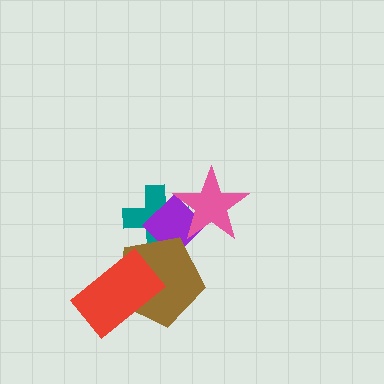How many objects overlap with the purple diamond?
3 objects overlap with the purple diamond.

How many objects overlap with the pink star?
2 objects overlap with the pink star.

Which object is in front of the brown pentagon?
The red rectangle is in front of the brown pentagon.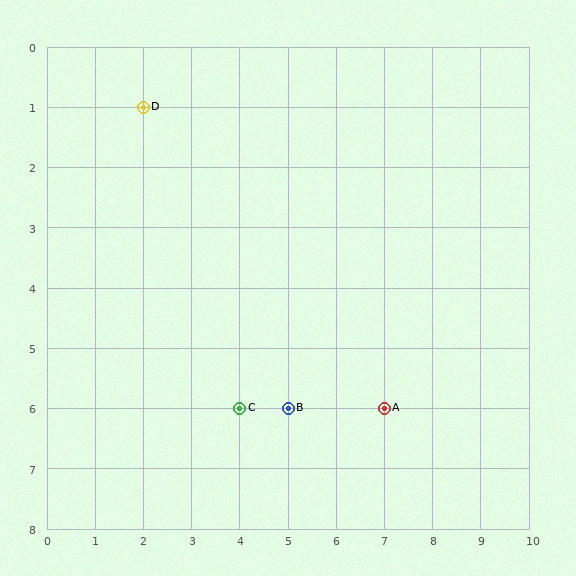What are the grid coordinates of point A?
Point A is at grid coordinates (7, 6).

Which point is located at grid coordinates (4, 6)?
Point C is at (4, 6).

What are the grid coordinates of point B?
Point B is at grid coordinates (5, 6).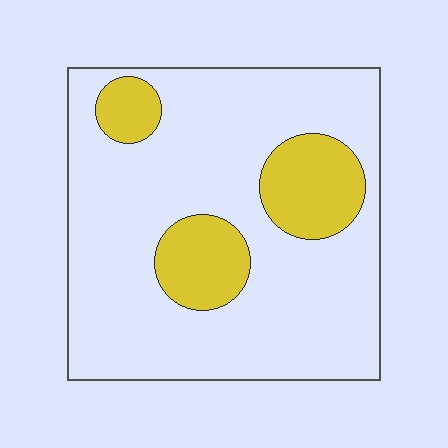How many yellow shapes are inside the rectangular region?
3.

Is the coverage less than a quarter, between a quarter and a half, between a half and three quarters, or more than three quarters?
Less than a quarter.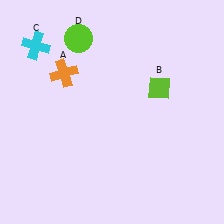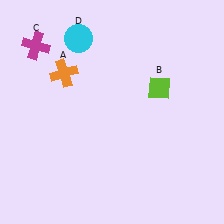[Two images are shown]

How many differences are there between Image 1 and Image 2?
There are 2 differences between the two images.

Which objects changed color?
C changed from cyan to magenta. D changed from lime to cyan.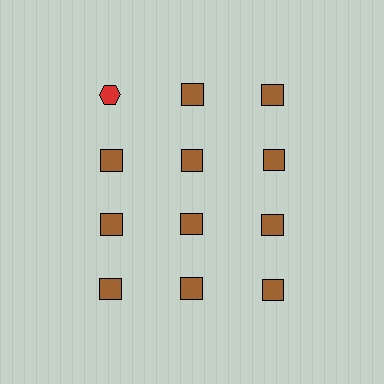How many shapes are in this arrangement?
There are 12 shapes arranged in a grid pattern.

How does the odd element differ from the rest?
It differs in both color (red instead of brown) and shape (hexagon instead of square).